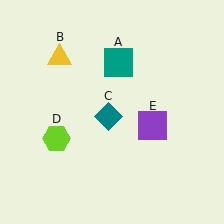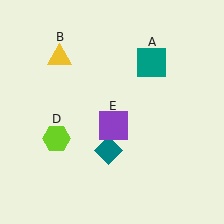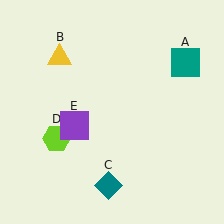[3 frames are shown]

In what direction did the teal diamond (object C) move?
The teal diamond (object C) moved down.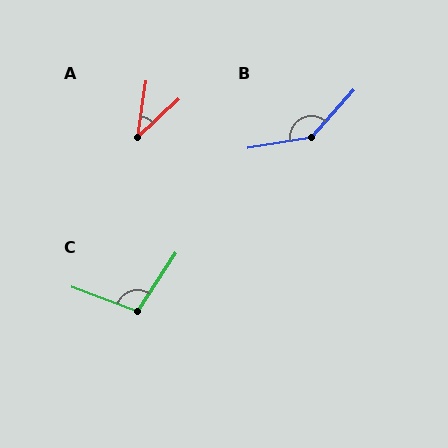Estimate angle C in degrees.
Approximately 103 degrees.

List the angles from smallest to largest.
A (39°), C (103°), B (141°).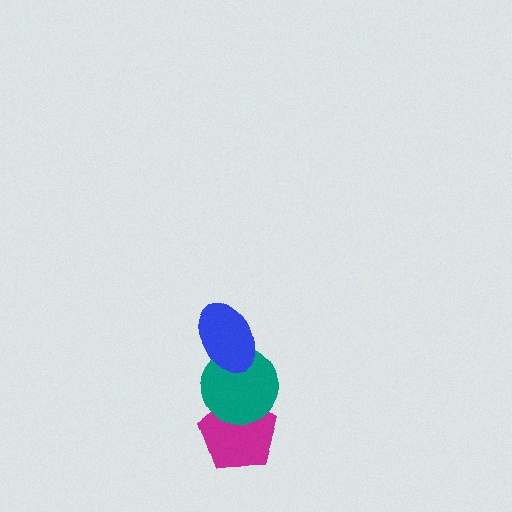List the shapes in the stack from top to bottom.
From top to bottom: the blue ellipse, the teal circle, the magenta pentagon.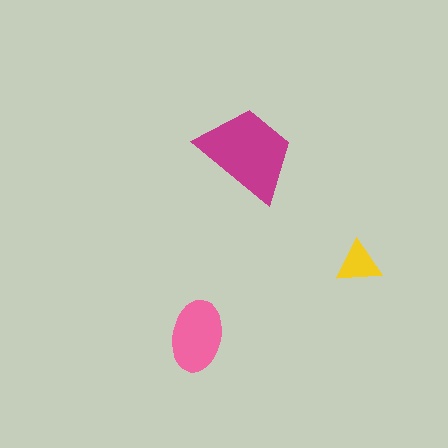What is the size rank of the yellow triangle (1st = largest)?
3rd.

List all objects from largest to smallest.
The magenta trapezoid, the pink ellipse, the yellow triangle.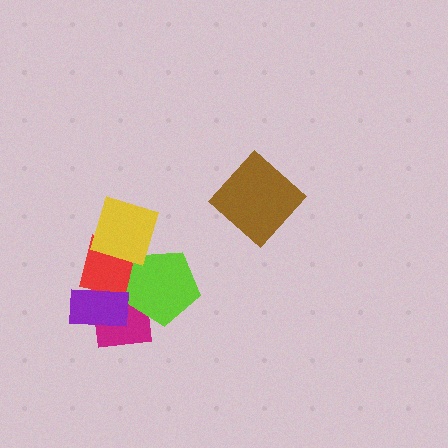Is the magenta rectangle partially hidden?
Yes, it is partially covered by another shape.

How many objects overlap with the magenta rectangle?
4 objects overlap with the magenta rectangle.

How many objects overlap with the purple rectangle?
2 objects overlap with the purple rectangle.